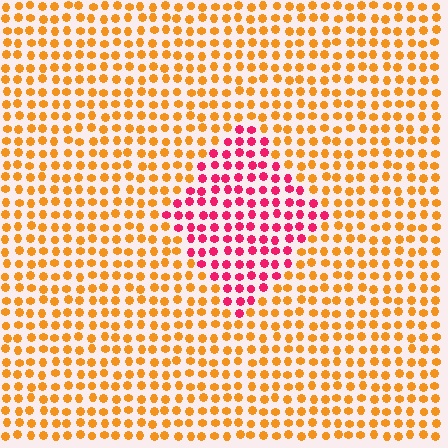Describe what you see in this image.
The image is filled with small orange elements in a uniform arrangement. A diamond-shaped region is visible where the elements are tinted to a slightly different hue, forming a subtle color boundary.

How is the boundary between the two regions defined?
The boundary is defined purely by a slight shift in hue (about 56 degrees). Spacing, size, and orientation are identical on both sides.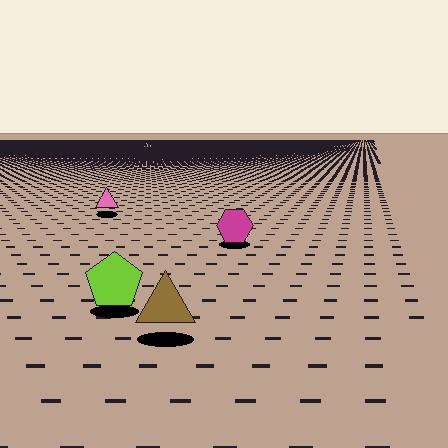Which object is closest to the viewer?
The brown triangle is closest. The texture marks near it are larger and more spread out.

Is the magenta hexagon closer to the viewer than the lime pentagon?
No. The lime pentagon is closer — you can tell from the texture gradient: the ground texture is coarser near it.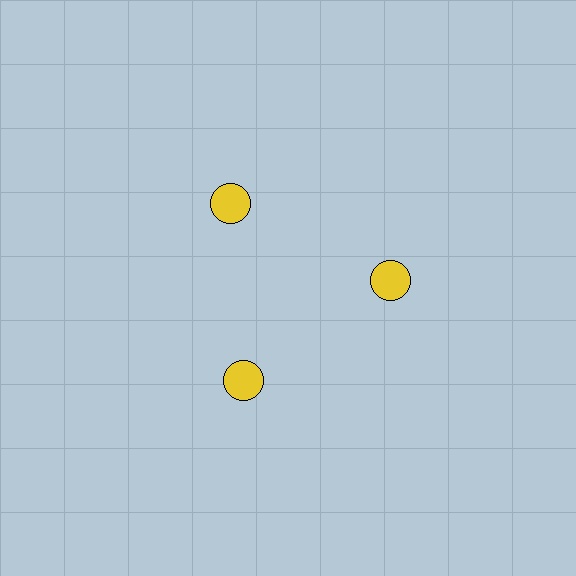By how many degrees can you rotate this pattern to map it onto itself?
The pattern maps onto itself every 120 degrees of rotation.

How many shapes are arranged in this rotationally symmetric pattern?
There are 3 shapes, arranged in 3 groups of 1.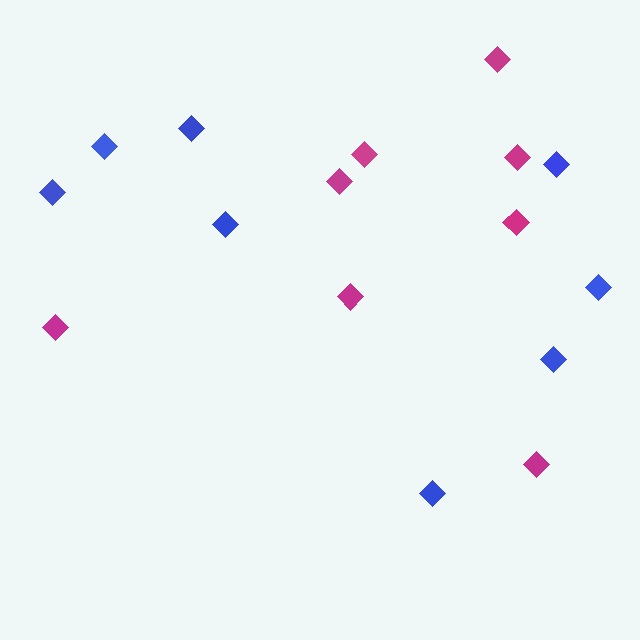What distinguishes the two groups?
There are 2 groups: one group of blue diamonds (8) and one group of magenta diamonds (8).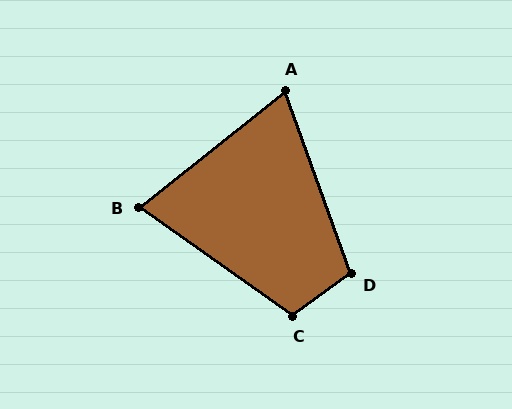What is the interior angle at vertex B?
Approximately 74 degrees (acute).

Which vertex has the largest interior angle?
C, at approximately 109 degrees.